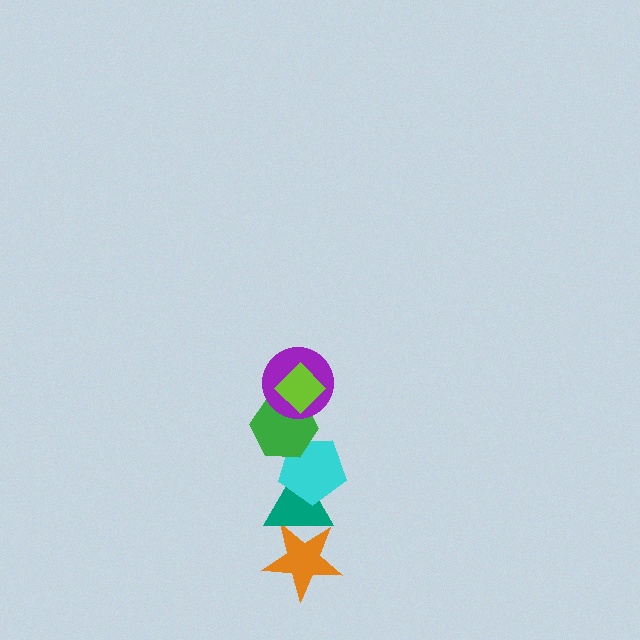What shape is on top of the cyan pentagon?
The green hexagon is on top of the cyan pentagon.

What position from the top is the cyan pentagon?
The cyan pentagon is 4th from the top.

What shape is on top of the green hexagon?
The purple circle is on top of the green hexagon.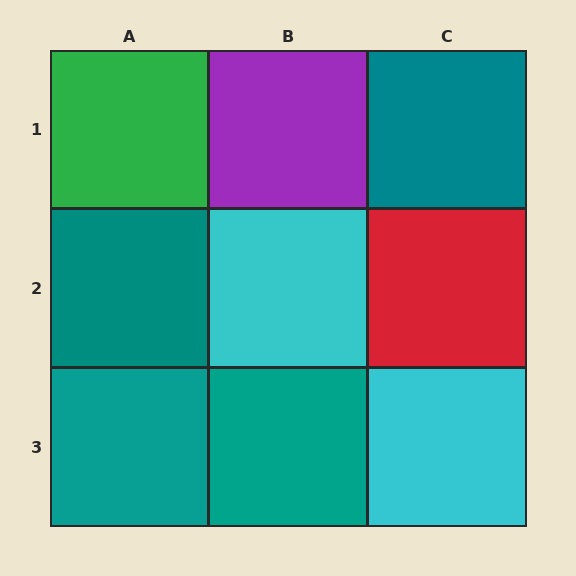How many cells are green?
1 cell is green.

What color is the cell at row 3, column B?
Teal.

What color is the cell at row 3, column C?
Cyan.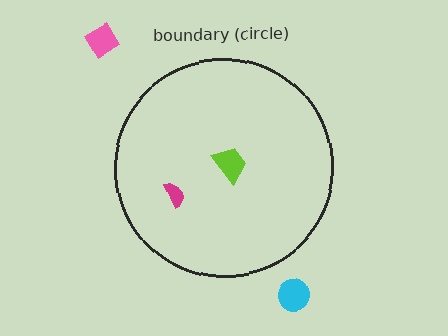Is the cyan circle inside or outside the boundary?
Outside.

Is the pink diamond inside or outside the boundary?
Outside.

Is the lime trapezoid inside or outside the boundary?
Inside.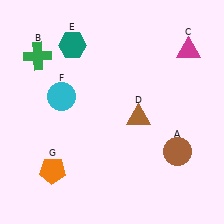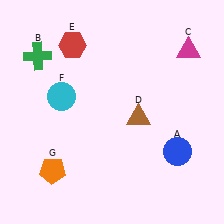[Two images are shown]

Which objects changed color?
A changed from brown to blue. E changed from teal to red.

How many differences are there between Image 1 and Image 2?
There are 2 differences between the two images.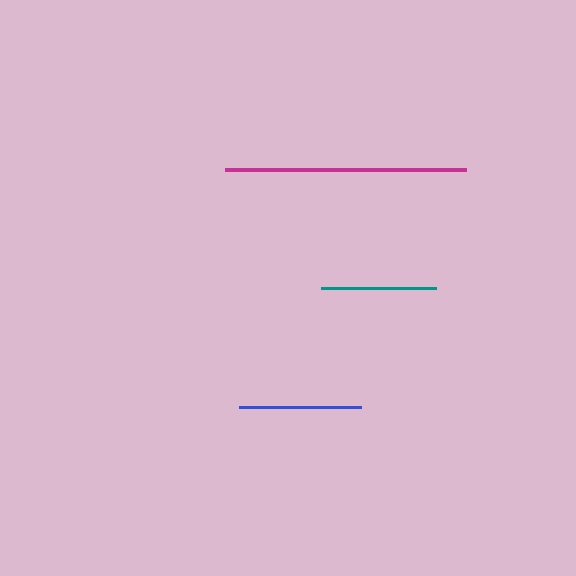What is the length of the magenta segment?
The magenta segment is approximately 241 pixels long.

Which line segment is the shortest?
The teal line is the shortest at approximately 115 pixels.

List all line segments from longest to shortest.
From longest to shortest: magenta, blue, teal.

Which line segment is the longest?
The magenta line is the longest at approximately 241 pixels.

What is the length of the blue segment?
The blue segment is approximately 122 pixels long.